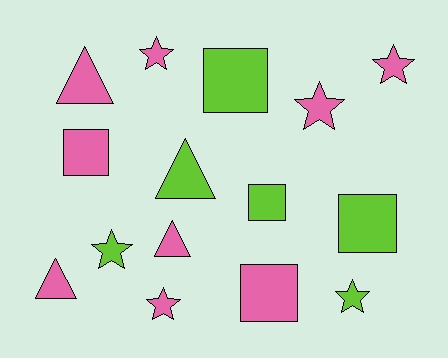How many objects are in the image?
There are 15 objects.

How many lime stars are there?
There are 2 lime stars.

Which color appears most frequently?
Pink, with 9 objects.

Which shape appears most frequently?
Star, with 6 objects.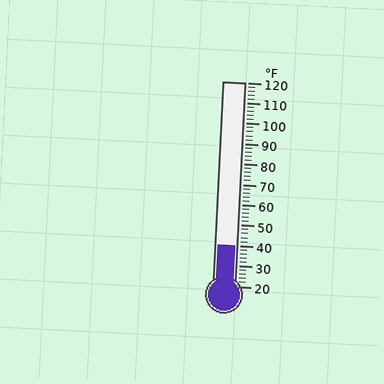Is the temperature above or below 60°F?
The temperature is below 60°F.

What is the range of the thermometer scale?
The thermometer scale ranges from 20°F to 120°F.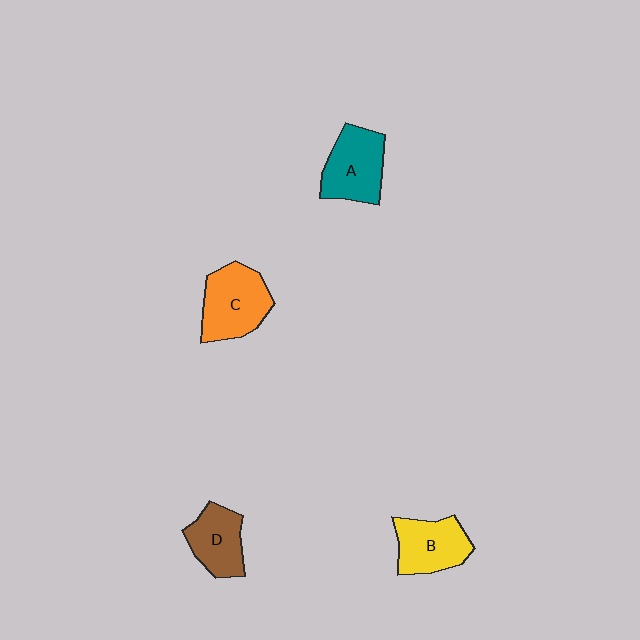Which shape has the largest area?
Shape C (orange).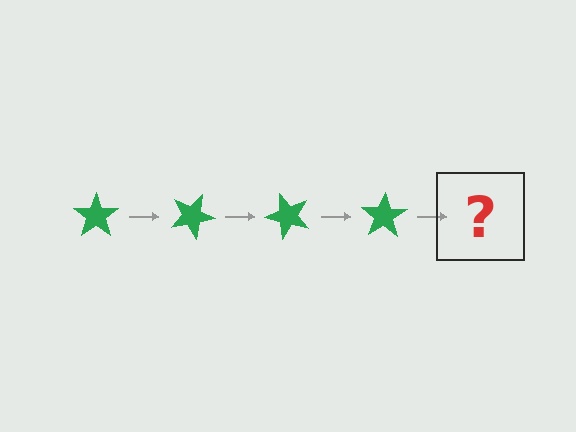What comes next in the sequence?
The next element should be a green star rotated 100 degrees.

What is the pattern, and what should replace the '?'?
The pattern is that the star rotates 25 degrees each step. The '?' should be a green star rotated 100 degrees.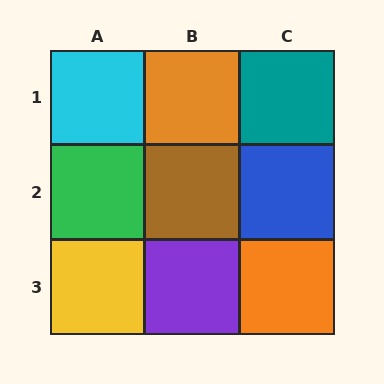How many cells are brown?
1 cell is brown.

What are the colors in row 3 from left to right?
Yellow, purple, orange.